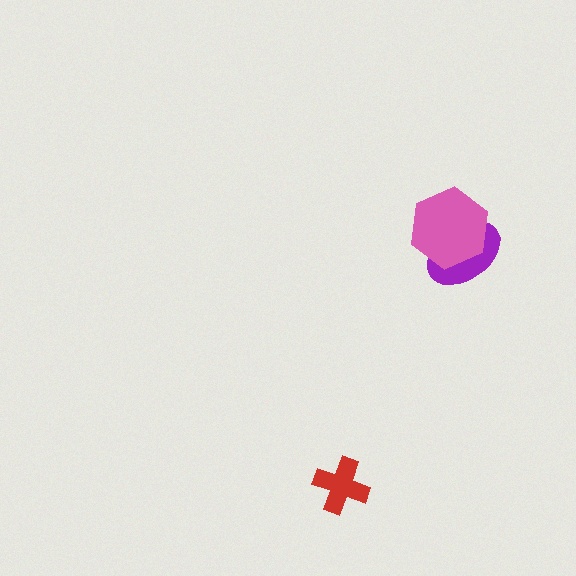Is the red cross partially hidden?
No, no other shape covers it.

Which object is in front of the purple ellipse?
The pink hexagon is in front of the purple ellipse.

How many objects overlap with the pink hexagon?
1 object overlaps with the pink hexagon.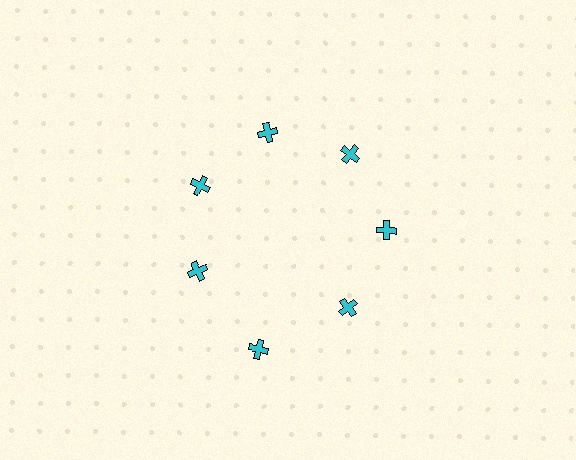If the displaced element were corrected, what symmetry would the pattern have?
It would have 7-fold rotational symmetry — the pattern would map onto itself every 51 degrees.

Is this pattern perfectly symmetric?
No. The 7 cyan crosses are arranged in a ring, but one element near the 6 o'clock position is pushed outward from the center, breaking the 7-fold rotational symmetry.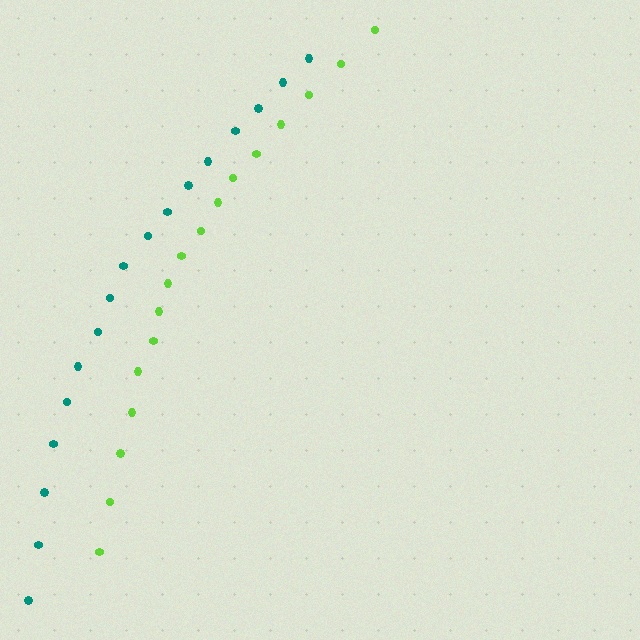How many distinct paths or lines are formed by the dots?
There are 2 distinct paths.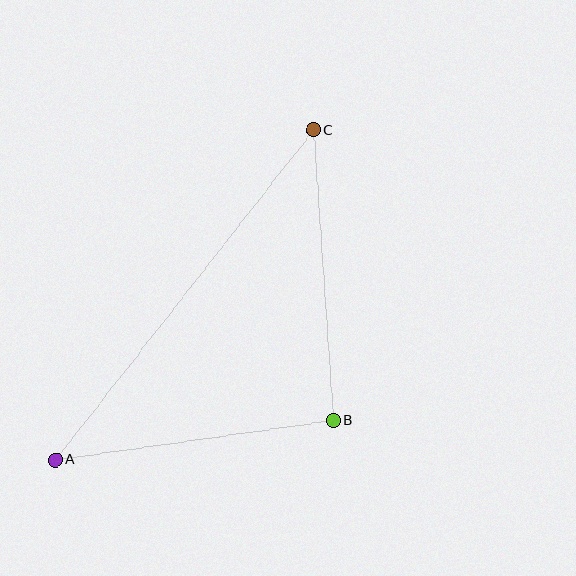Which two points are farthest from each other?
Points A and C are farthest from each other.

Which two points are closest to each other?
Points A and B are closest to each other.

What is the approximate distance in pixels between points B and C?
The distance between B and C is approximately 291 pixels.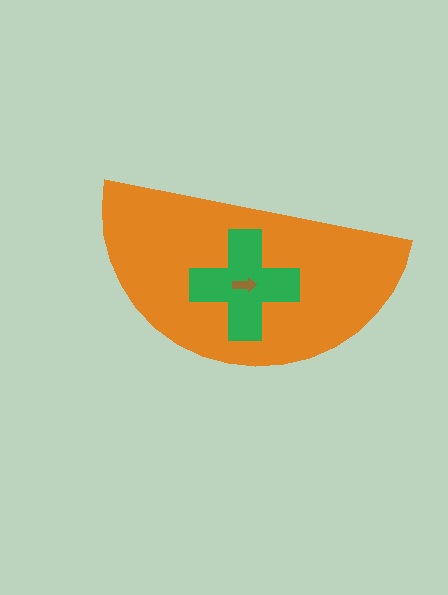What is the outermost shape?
The orange semicircle.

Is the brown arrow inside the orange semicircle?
Yes.